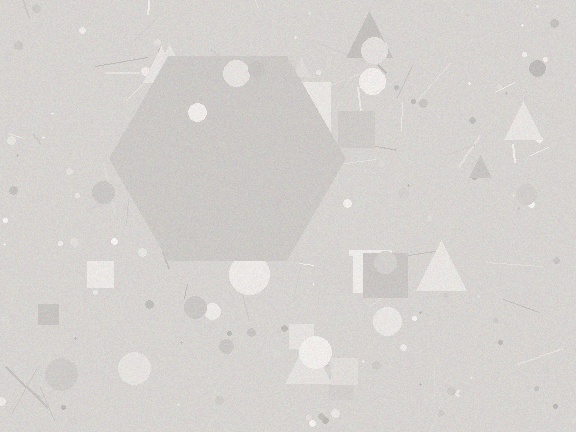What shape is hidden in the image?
A hexagon is hidden in the image.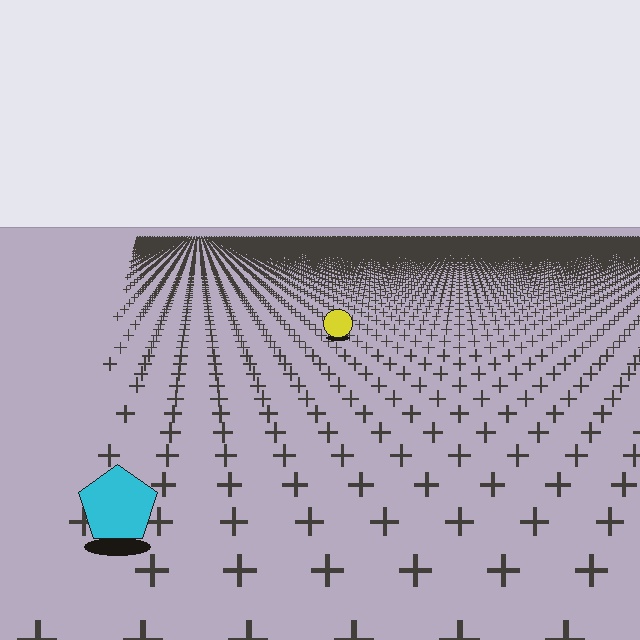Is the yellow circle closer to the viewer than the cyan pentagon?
No. The cyan pentagon is closer — you can tell from the texture gradient: the ground texture is coarser near it.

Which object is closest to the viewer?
The cyan pentagon is closest. The texture marks near it are larger and more spread out.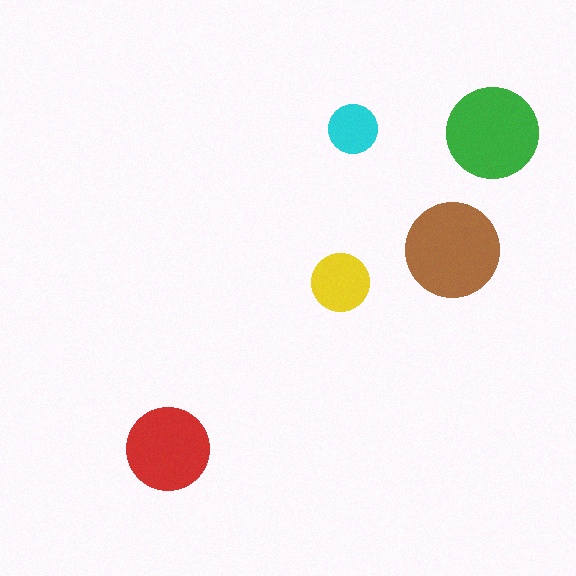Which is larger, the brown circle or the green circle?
The brown one.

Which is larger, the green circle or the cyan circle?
The green one.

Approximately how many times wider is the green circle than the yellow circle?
About 1.5 times wider.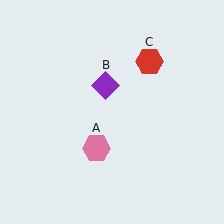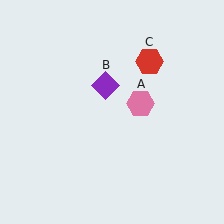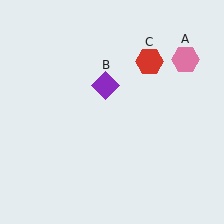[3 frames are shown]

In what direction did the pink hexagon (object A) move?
The pink hexagon (object A) moved up and to the right.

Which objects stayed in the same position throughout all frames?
Purple diamond (object B) and red hexagon (object C) remained stationary.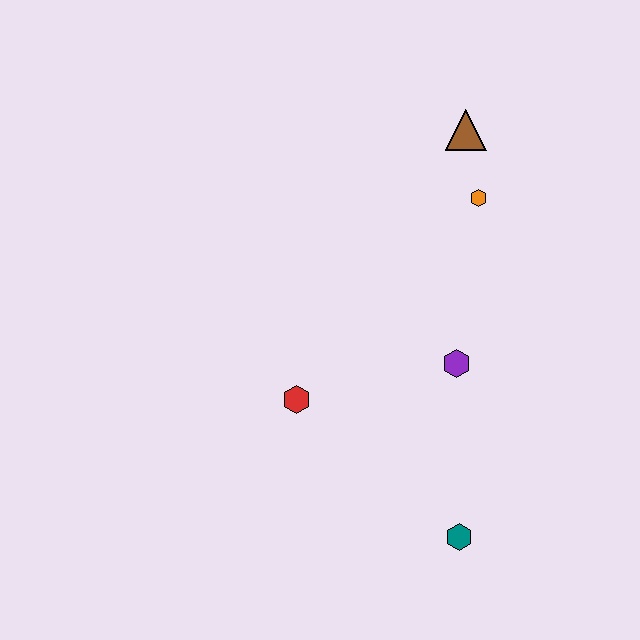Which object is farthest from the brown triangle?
The teal hexagon is farthest from the brown triangle.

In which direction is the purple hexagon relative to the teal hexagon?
The purple hexagon is above the teal hexagon.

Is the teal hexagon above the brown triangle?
No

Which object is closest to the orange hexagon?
The brown triangle is closest to the orange hexagon.